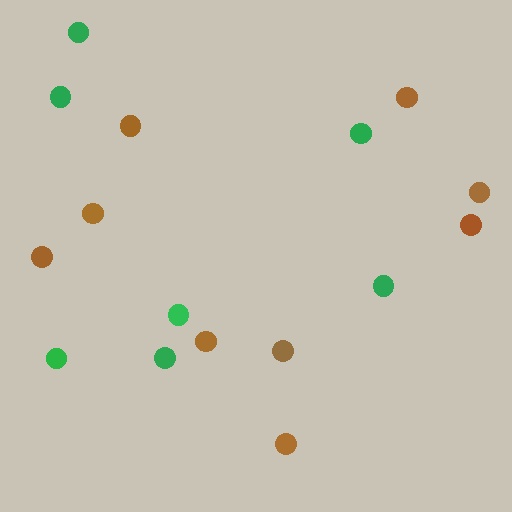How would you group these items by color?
There are 2 groups: one group of brown circles (9) and one group of green circles (7).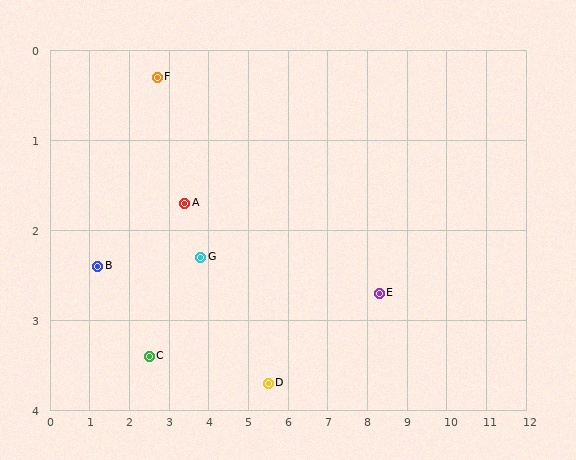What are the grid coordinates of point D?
Point D is at approximately (5.5, 3.7).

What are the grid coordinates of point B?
Point B is at approximately (1.2, 2.4).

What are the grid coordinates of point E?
Point E is at approximately (8.3, 2.7).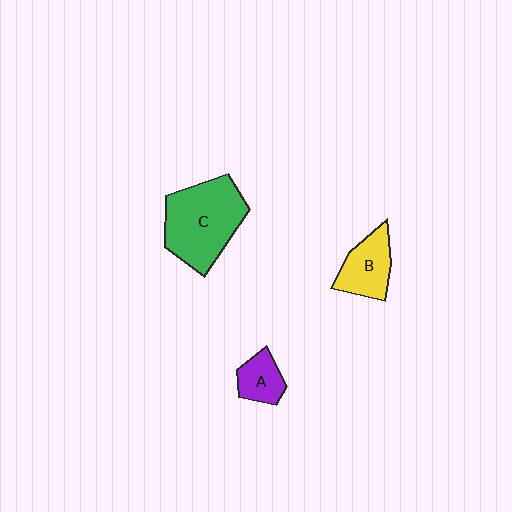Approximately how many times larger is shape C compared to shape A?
Approximately 2.8 times.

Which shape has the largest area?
Shape C (green).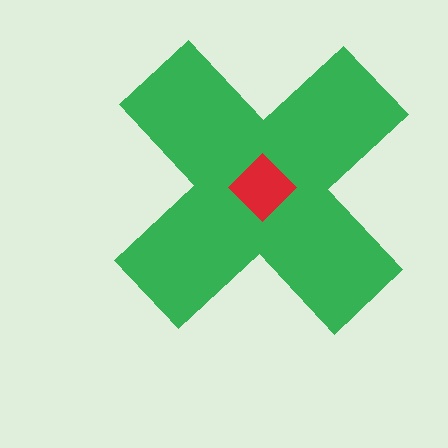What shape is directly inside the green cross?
The red diamond.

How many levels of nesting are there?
2.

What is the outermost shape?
The green cross.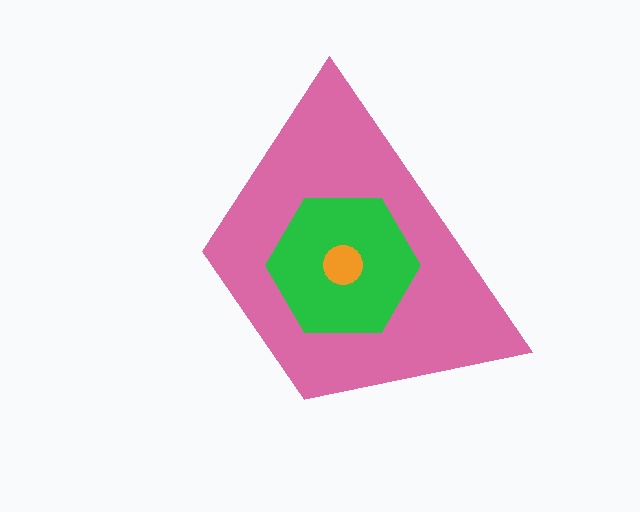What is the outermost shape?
The pink trapezoid.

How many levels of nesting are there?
3.